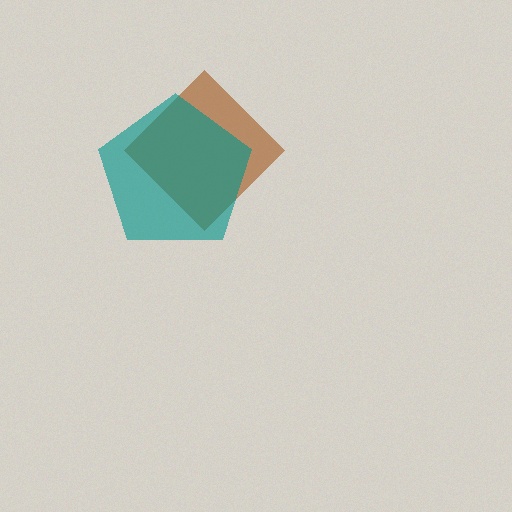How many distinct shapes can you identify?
There are 2 distinct shapes: a brown diamond, a teal pentagon.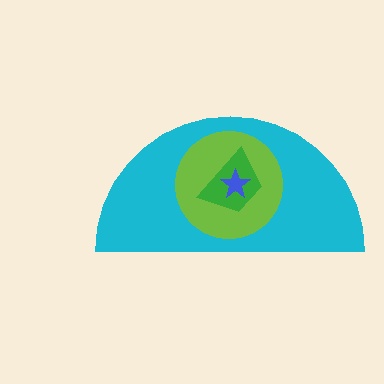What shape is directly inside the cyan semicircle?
The lime circle.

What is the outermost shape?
The cyan semicircle.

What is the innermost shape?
The blue star.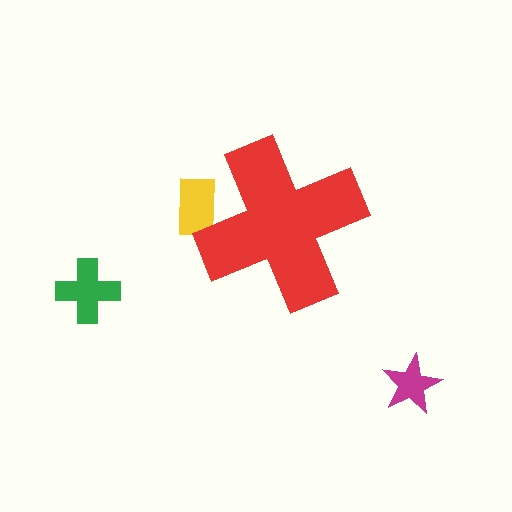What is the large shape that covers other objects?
A red cross.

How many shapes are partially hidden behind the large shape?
1 shape is partially hidden.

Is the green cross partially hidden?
No, the green cross is fully visible.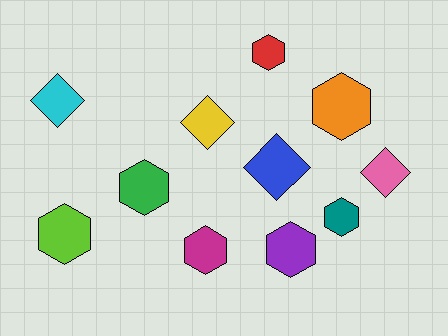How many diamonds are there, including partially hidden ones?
There are 4 diamonds.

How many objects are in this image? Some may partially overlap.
There are 11 objects.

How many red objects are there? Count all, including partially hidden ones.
There is 1 red object.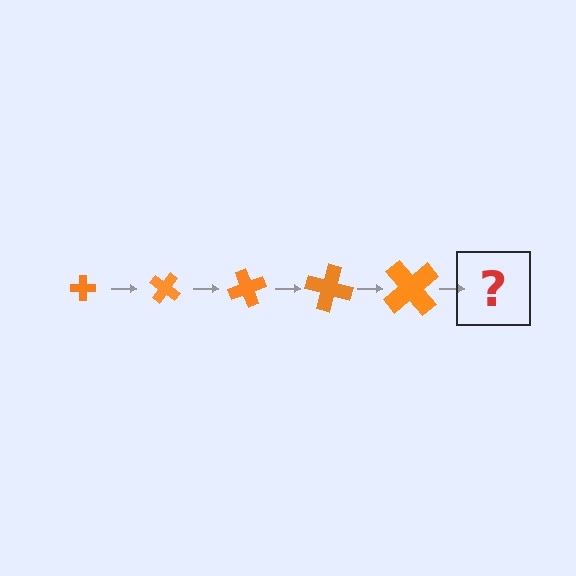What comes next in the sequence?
The next element should be a cross, larger than the previous one and rotated 175 degrees from the start.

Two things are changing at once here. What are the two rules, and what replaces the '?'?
The two rules are that the cross grows larger each step and it rotates 35 degrees each step. The '?' should be a cross, larger than the previous one and rotated 175 degrees from the start.